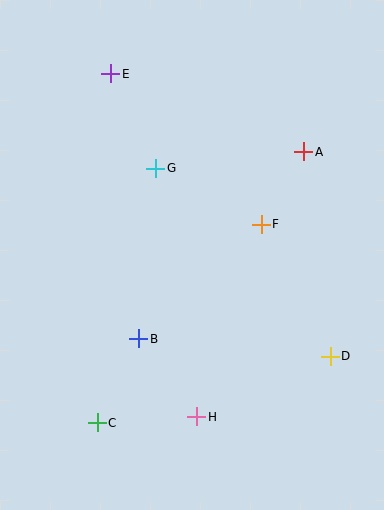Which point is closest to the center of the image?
Point F at (261, 224) is closest to the center.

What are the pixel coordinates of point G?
Point G is at (156, 168).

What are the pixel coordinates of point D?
Point D is at (330, 356).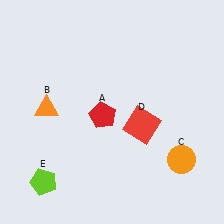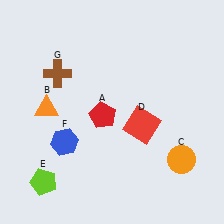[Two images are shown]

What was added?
A blue hexagon (F), a brown cross (G) were added in Image 2.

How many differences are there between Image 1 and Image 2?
There are 2 differences between the two images.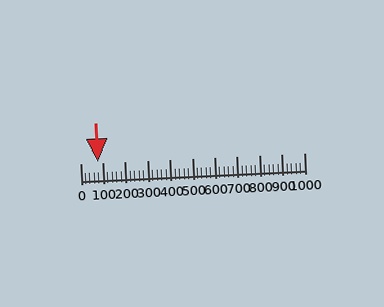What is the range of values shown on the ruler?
The ruler shows values from 0 to 1000.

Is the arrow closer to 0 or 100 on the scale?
The arrow is closer to 100.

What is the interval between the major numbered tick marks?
The major tick marks are spaced 100 units apart.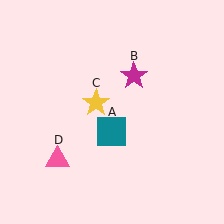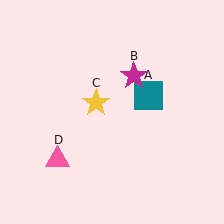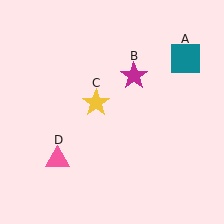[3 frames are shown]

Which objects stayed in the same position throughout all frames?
Magenta star (object B) and yellow star (object C) and pink triangle (object D) remained stationary.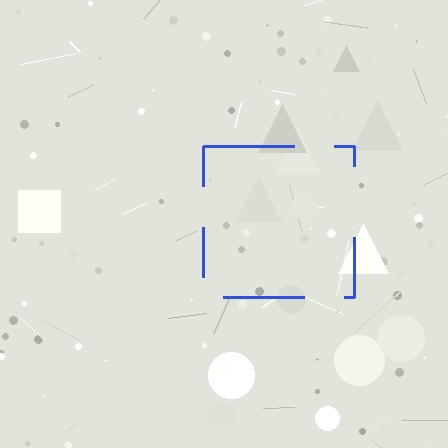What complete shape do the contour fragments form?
The contour fragments form a square.